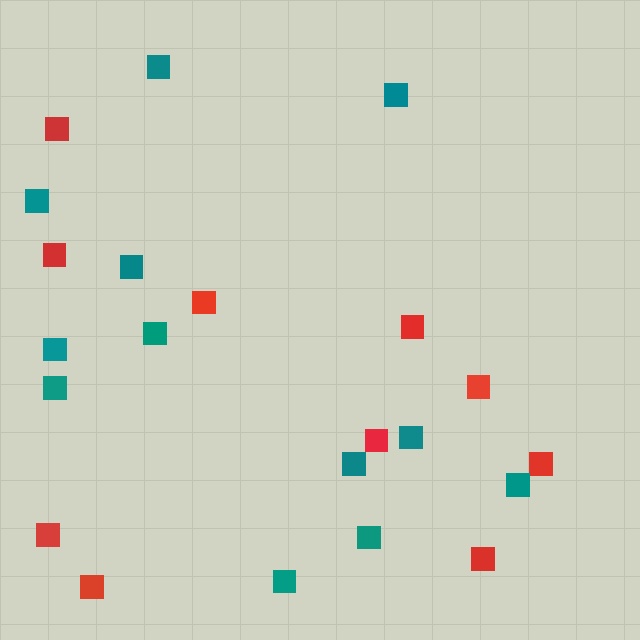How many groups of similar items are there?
There are 2 groups: one group of red squares (10) and one group of teal squares (12).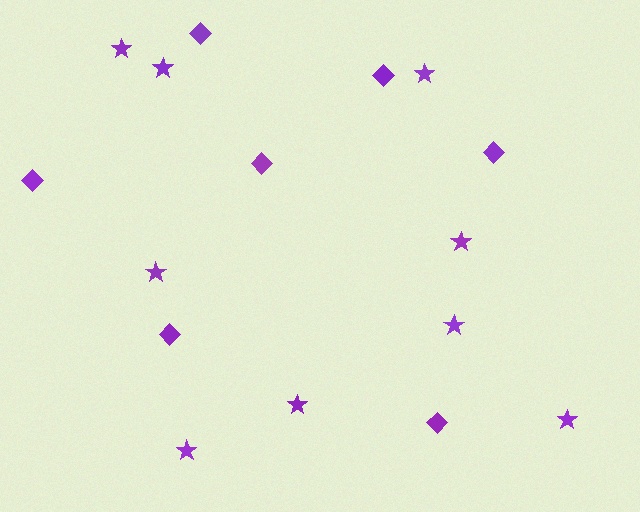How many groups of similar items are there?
There are 2 groups: one group of stars (9) and one group of diamonds (7).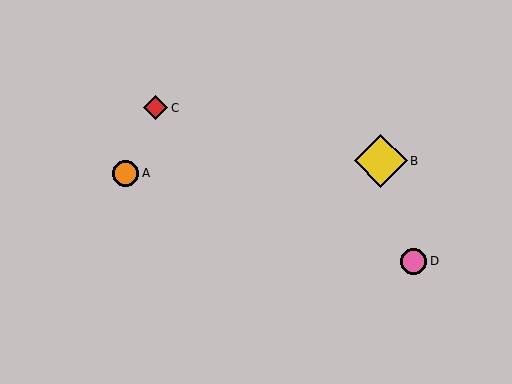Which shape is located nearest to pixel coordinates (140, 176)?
The orange circle (labeled A) at (126, 173) is nearest to that location.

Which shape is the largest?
The yellow diamond (labeled B) is the largest.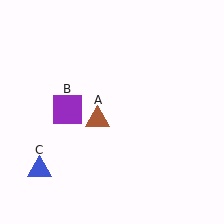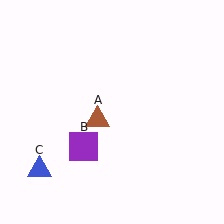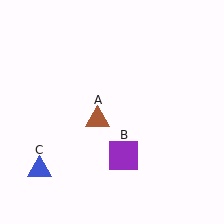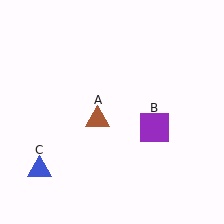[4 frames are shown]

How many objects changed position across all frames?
1 object changed position: purple square (object B).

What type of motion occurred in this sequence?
The purple square (object B) rotated counterclockwise around the center of the scene.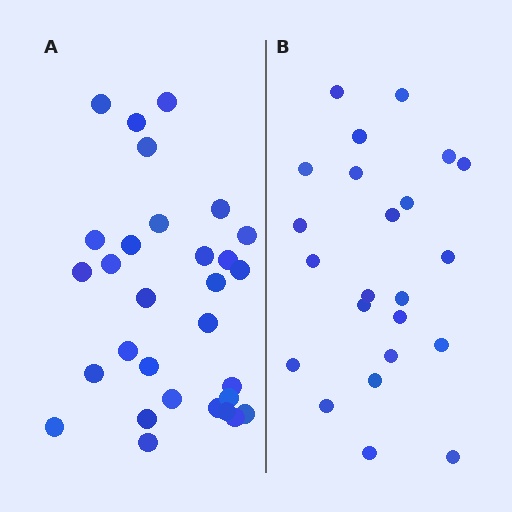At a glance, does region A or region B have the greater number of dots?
Region A (the left region) has more dots.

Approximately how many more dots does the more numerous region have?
Region A has roughly 8 or so more dots than region B.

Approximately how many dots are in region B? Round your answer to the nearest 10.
About 20 dots. (The exact count is 23, which rounds to 20.)